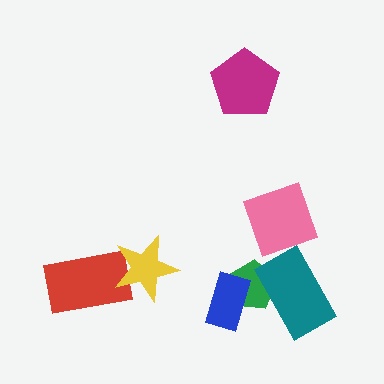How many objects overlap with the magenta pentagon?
0 objects overlap with the magenta pentagon.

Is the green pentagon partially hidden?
Yes, it is partially covered by another shape.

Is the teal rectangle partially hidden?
No, no other shape covers it.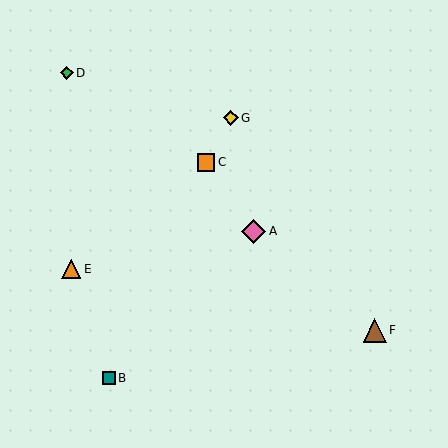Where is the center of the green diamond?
The center of the green diamond is at (67, 73).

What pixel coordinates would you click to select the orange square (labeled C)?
Click at (206, 162) to select the orange square C.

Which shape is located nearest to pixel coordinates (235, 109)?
The yellow diamond (labeled G) at (231, 118) is nearest to that location.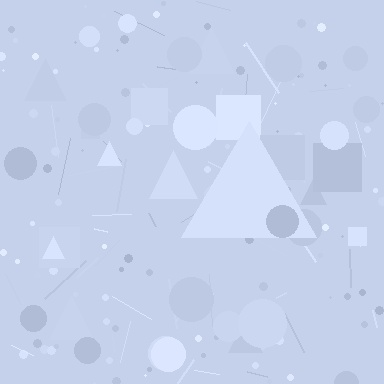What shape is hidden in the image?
A triangle is hidden in the image.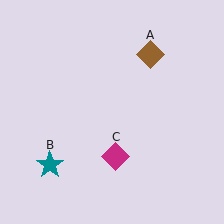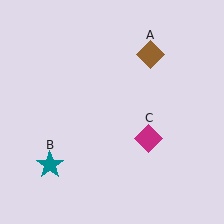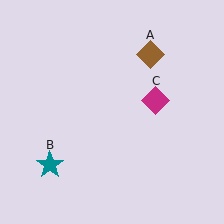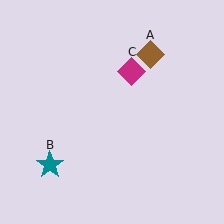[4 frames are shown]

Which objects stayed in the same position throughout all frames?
Brown diamond (object A) and teal star (object B) remained stationary.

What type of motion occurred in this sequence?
The magenta diamond (object C) rotated counterclockwise around the center of the scene.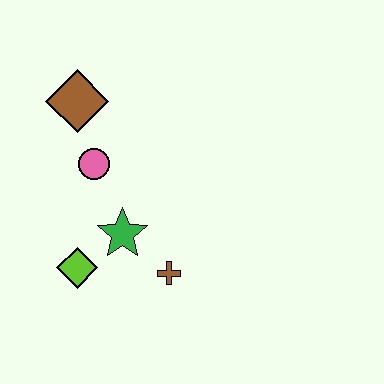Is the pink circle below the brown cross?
No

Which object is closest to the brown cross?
The green star is closest to the brown cross.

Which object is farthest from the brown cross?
The brown diamond is farthest from the brown cross.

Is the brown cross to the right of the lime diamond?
Yes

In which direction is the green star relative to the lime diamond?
The green star is to the right of the lime diamond.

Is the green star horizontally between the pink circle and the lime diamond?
No